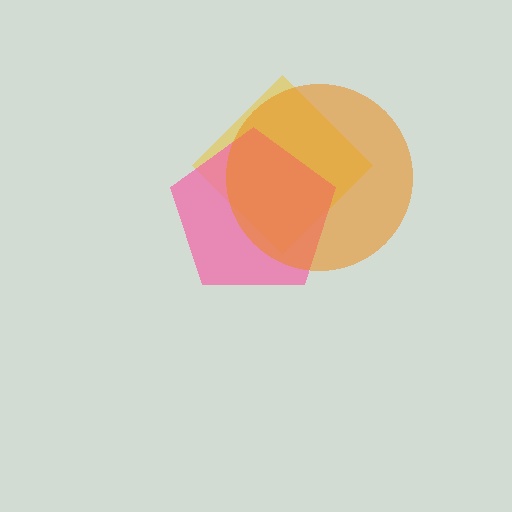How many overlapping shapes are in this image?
There are 3 overlapping shapes in the image.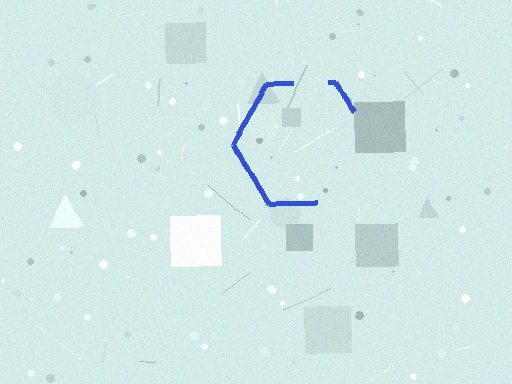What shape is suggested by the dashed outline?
The dashed outline suggests a hexagon.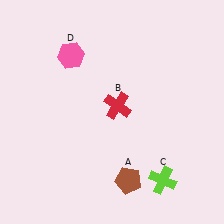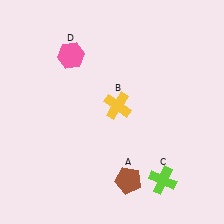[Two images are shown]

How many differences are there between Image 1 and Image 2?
There is 1 difference between the two images.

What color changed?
The cross (B) changed from red in Image 1 to yellow in Image 2.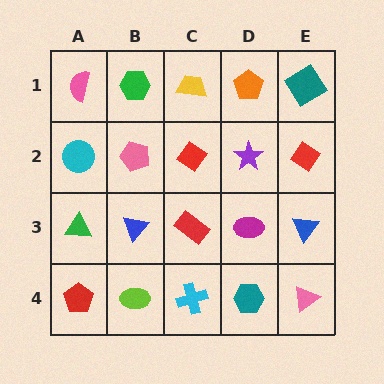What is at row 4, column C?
A cyan cross.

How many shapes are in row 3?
5 shapes.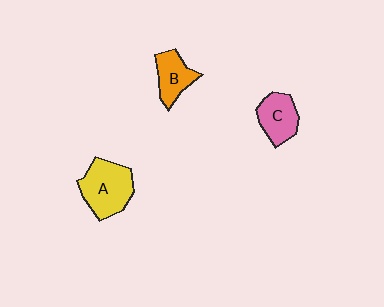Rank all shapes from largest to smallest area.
From largest to smallest: A (yellow), C (pink), B (orange).